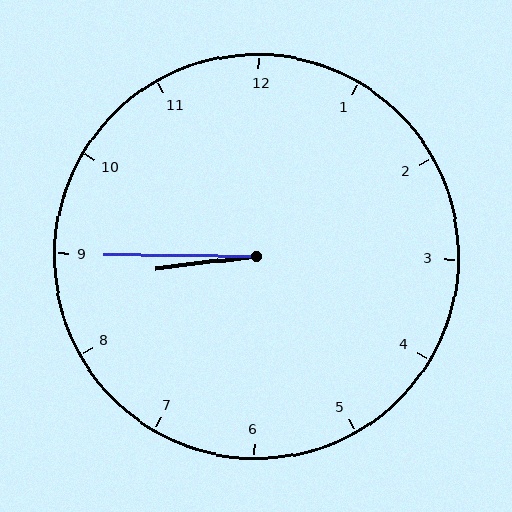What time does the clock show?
8:45.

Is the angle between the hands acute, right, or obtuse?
It is acute.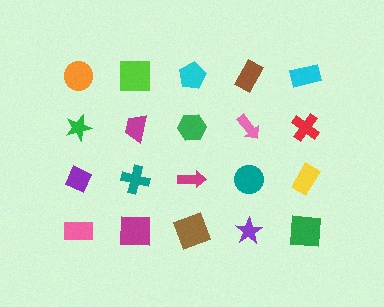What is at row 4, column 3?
A brown square.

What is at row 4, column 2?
A magenta square.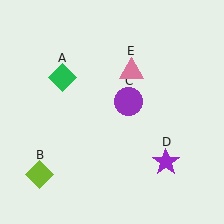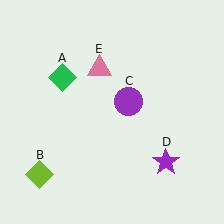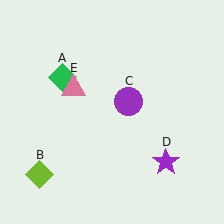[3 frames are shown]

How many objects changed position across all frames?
1 object changed position: pink triangle (object E).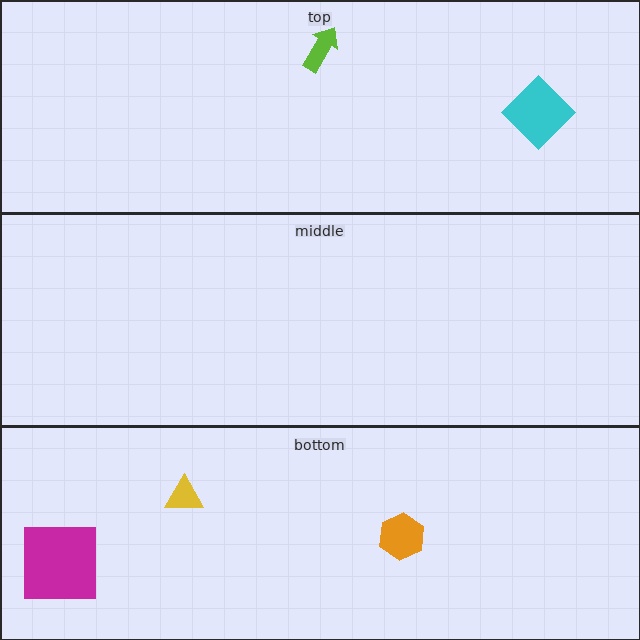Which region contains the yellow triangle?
The bottom region.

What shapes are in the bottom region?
The orange hexagon, the magenta square, the yellow triangle.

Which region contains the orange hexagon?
The bottom region.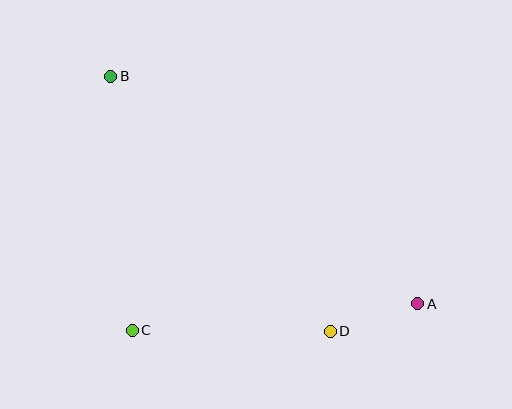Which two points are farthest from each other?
Points A and B are farthest from each other.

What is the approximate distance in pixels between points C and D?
The distance between C and D is approximately 198 pixels.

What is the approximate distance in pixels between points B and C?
The distance between B and C is approximately 255 pixels.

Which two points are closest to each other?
Points A and D are closest to each other.